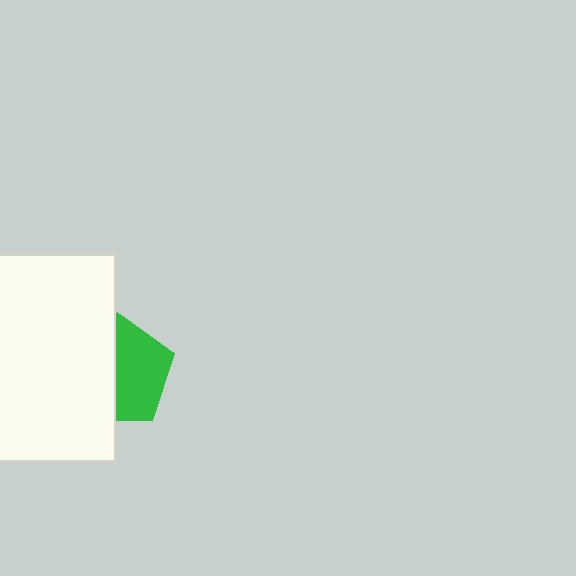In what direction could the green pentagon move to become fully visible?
The green pentagon could move right. That would shift it out from behind the white rectangle entirely.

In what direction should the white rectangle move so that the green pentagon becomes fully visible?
The white rectangle should move left. That is the shortest direction to clear the overlap and leave the green pentagon fully visible.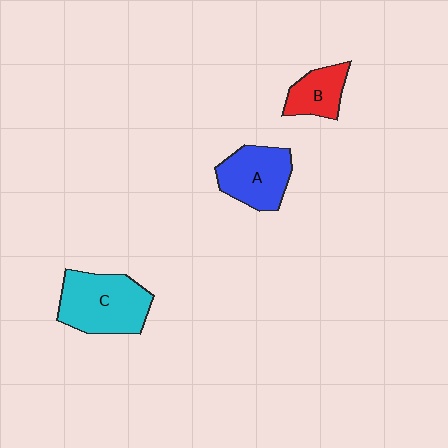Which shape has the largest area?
Shape C (cyan).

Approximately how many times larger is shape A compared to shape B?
Approximately 1.5 times.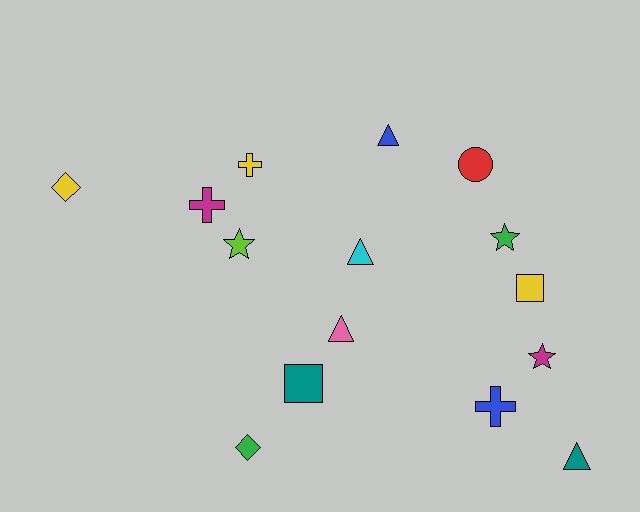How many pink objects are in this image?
There is 1 pink object.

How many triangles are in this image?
There are 4 triangles.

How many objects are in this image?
There are 15 objects.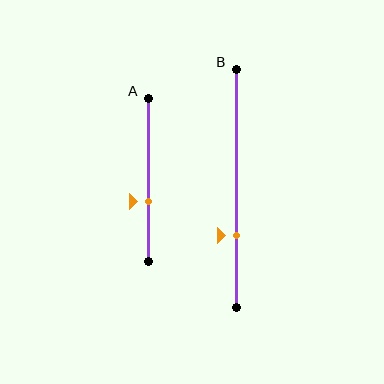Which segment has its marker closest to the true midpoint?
Segment A has its marker closest to the true midpoint.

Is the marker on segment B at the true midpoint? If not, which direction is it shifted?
No, the marker on segment B is shifted downward by about 20% of the segment length.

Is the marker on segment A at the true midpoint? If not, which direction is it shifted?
No, the marker on segment A is shifted downward by about 14% of the segment length.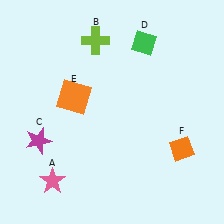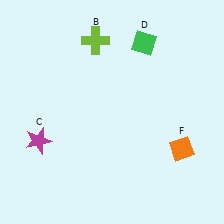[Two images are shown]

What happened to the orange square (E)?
The orange square (E) was removed in Image 2. It was in the top-left area of Image 1.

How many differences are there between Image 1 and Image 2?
There are 2 differences between the two images.